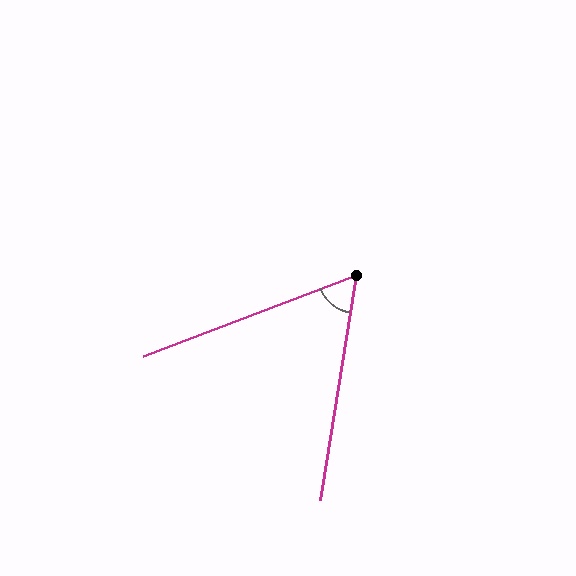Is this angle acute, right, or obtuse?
It is acute.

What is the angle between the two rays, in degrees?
Approximately 60 degrees.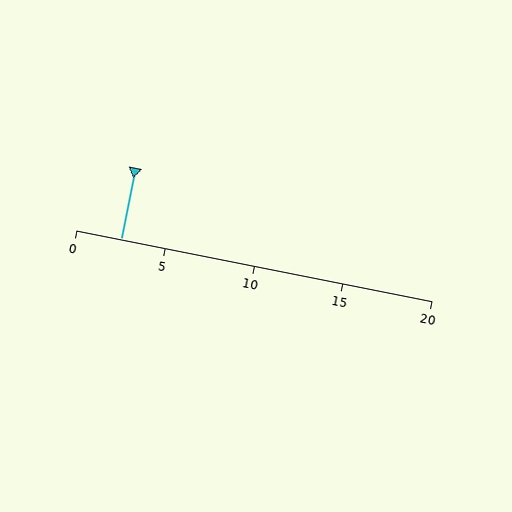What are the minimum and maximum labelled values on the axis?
The axis runs from 0 to 20.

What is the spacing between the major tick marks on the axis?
The major ticks are spaced 5 apart.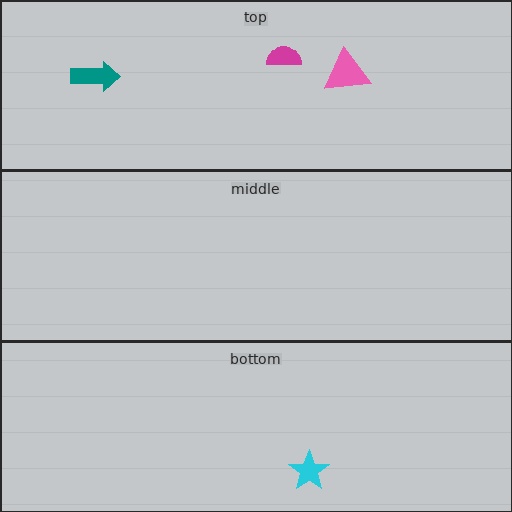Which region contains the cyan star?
The bottom region.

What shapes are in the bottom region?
The cyan star.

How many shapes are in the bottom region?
1.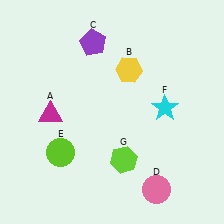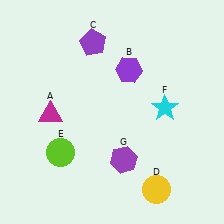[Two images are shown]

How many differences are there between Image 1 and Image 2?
There are 3 differences between the two images.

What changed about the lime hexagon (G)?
In Image 1, G is lime. In Image 2, it changed to purple.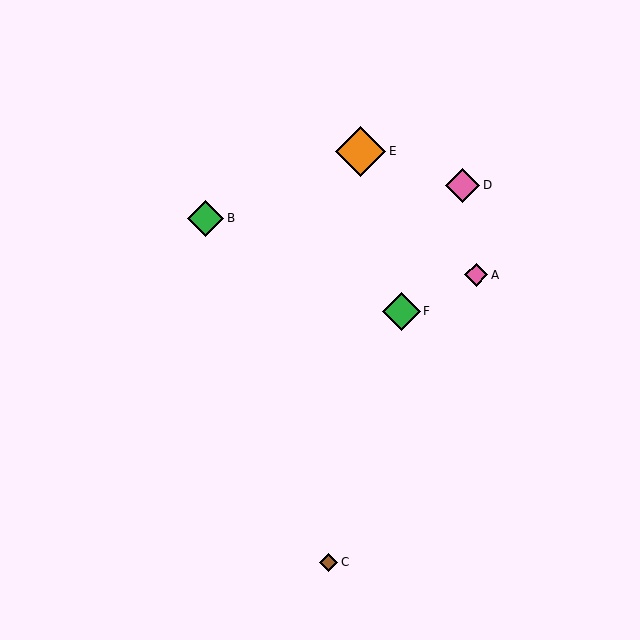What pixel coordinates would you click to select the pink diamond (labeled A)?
Click at (476, 275) to select the pink diamond A.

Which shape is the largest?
The orange diamond (labeled E) is the largest.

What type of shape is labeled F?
Shape F is a green diamond.